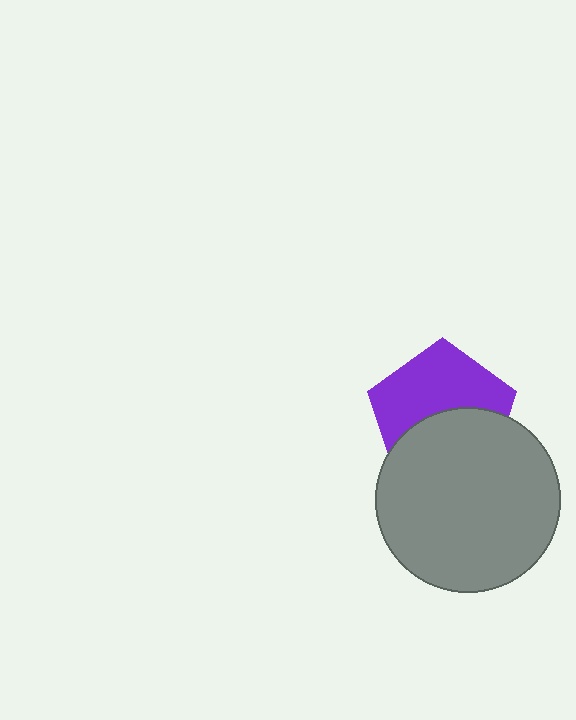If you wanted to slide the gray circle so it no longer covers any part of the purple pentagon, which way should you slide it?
Slide it down — that is the most direct way to separate the two shapes.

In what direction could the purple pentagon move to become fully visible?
The purple pentagon could move up. That would shift it out from behind the gray circle entirely.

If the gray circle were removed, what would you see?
You would see the complete purple pentagon.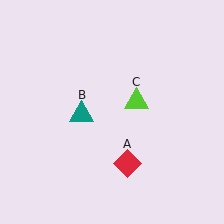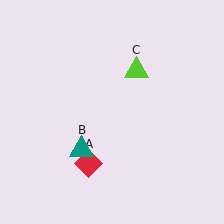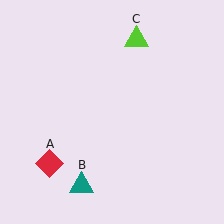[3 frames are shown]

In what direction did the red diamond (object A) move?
The red diamond (object A) moved left.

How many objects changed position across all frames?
3 objects changed position: red diamond (object A), teal triangle (object B), lime triangle (object C).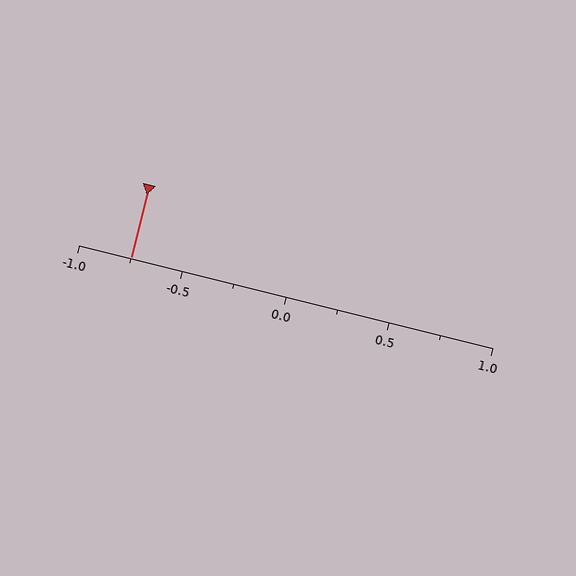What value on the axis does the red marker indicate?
The marker indicates approximately -0.75.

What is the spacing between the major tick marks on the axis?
The major ticks are spaced 0.5 apart.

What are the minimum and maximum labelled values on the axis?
The axis runs from -1.0 to 1.0.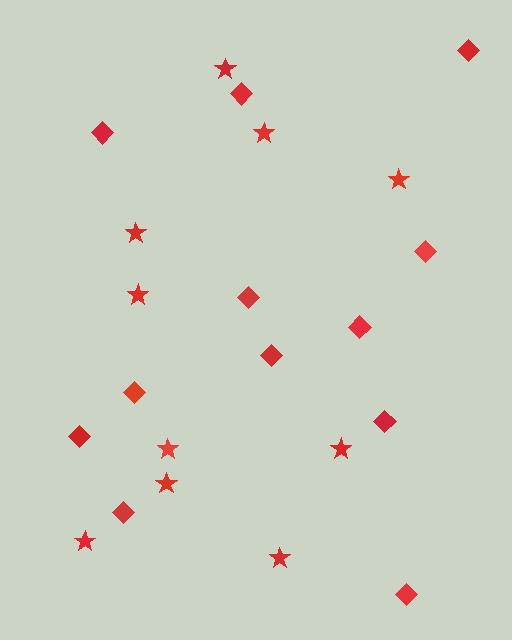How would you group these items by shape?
There are 2 groups: one group of diamonds (12) and one group of stars (10).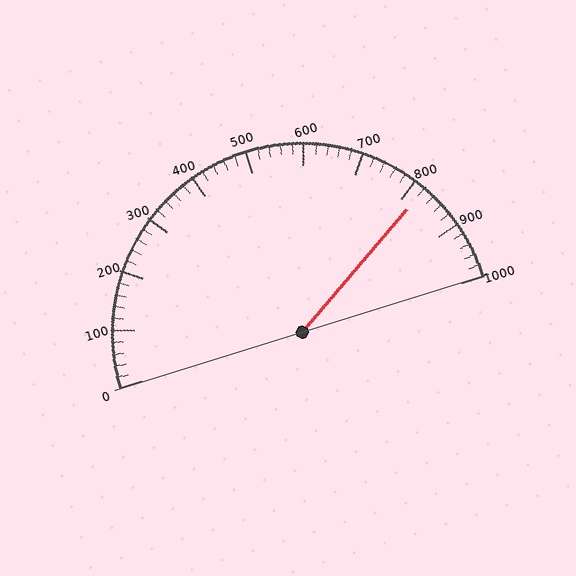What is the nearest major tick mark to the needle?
The nearest major tick mark is 800.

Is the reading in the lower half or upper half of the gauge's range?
The reading is in the upper half of the range (0 to 1000).